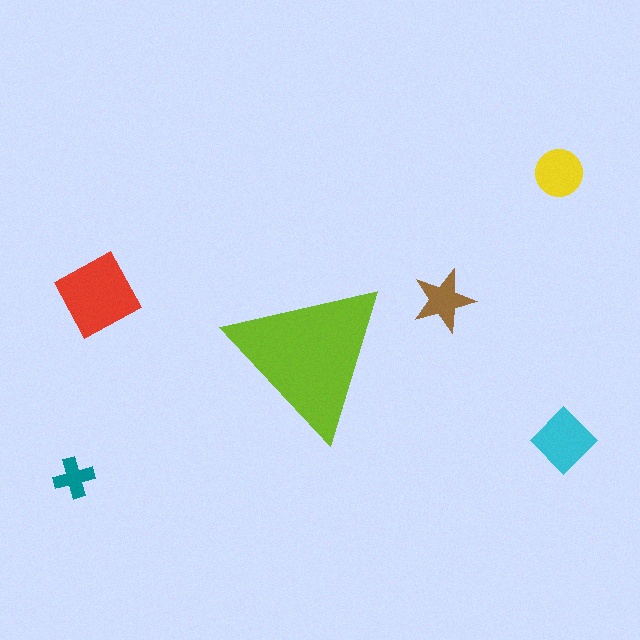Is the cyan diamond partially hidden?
No, the cyan diamond is fully visible.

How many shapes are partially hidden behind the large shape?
0 shapes are partially hidden.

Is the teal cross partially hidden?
No, the teal cross is fully visible.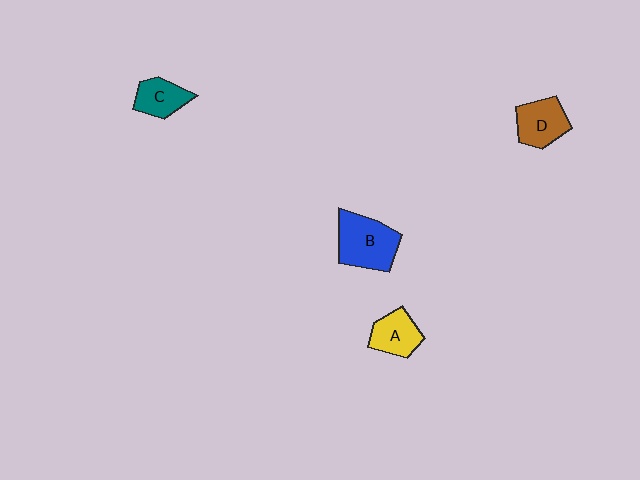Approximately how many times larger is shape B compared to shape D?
Approximately 1.4 times.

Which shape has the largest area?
Shape B (blue).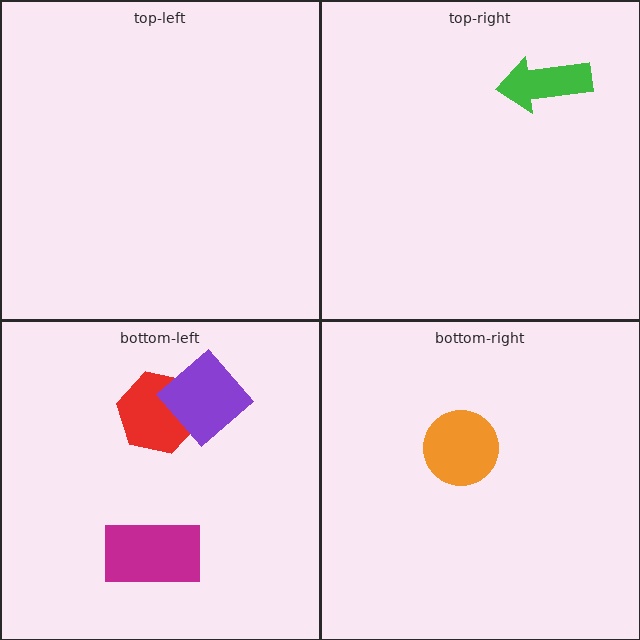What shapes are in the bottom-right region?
The orange circle.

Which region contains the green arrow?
The top-right region.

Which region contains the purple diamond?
The bottom-left region.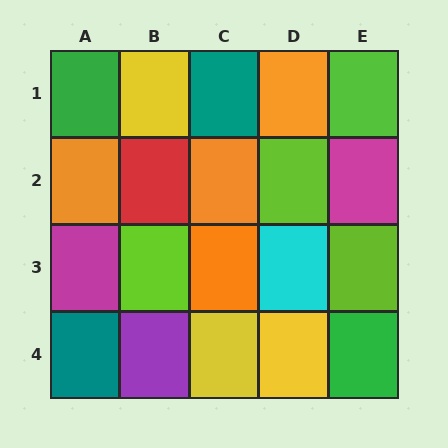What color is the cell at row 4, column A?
Teal.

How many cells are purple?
1 cell is purple.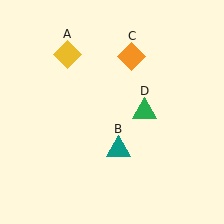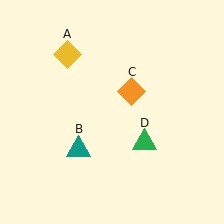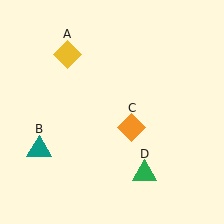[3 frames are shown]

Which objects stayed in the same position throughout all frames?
Yellow diamond (object A) remained stationary.